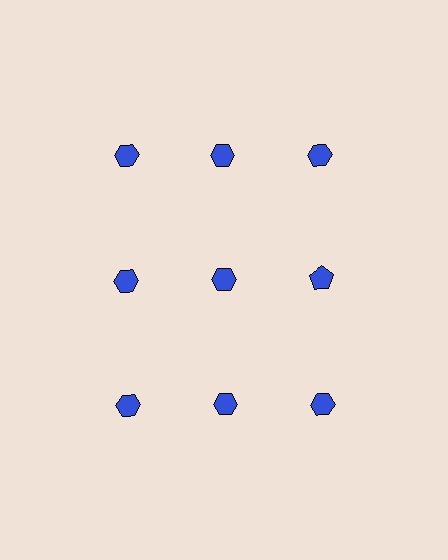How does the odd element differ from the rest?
It has a different shape: pentagon instead of hexagon.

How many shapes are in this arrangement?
There are 9 shapes arranged in a grid pattern.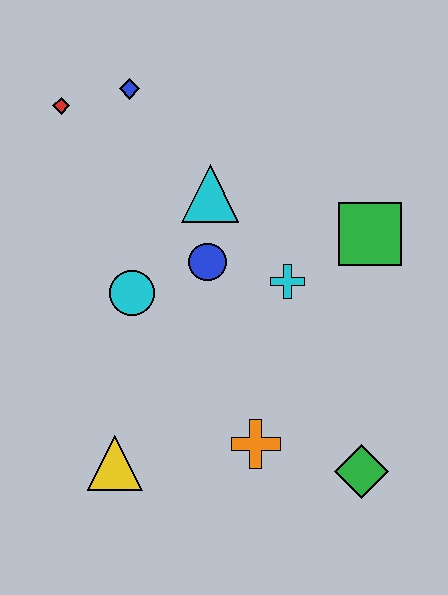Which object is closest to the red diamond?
The blue diamond is closest to the red diamond.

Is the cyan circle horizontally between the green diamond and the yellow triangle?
Yes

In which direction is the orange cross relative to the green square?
The orange cross is below the green square.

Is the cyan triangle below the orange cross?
No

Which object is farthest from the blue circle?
The green diamond is farthest from the blue circle.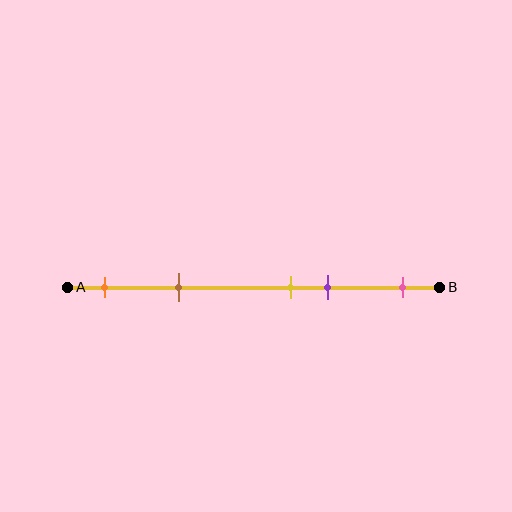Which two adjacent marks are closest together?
The yellow and purple marks are the closest adjacent pair.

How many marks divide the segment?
There are 5 marks dividing the segment.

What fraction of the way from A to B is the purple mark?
The purple mark is approximately 70% (0.7) of the way from A to B.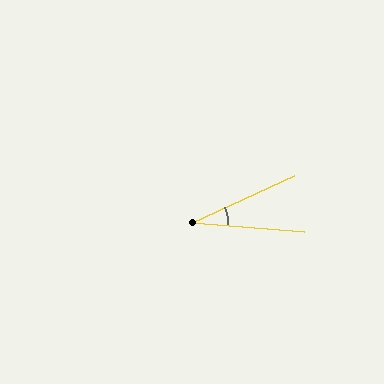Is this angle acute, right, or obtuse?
It is acute.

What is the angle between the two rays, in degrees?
Approximately 29 degrees.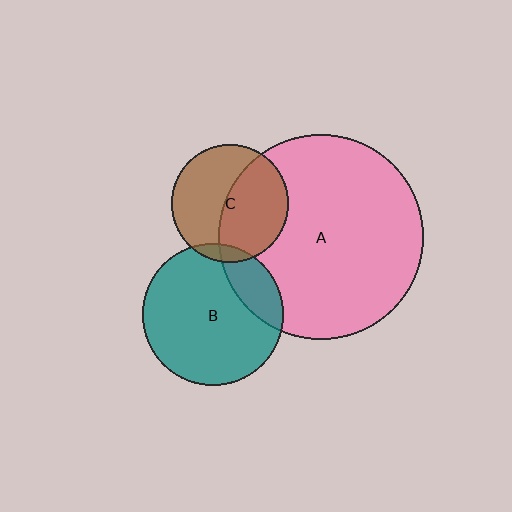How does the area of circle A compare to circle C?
Approximately 3.0 times.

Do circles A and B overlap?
Yes.